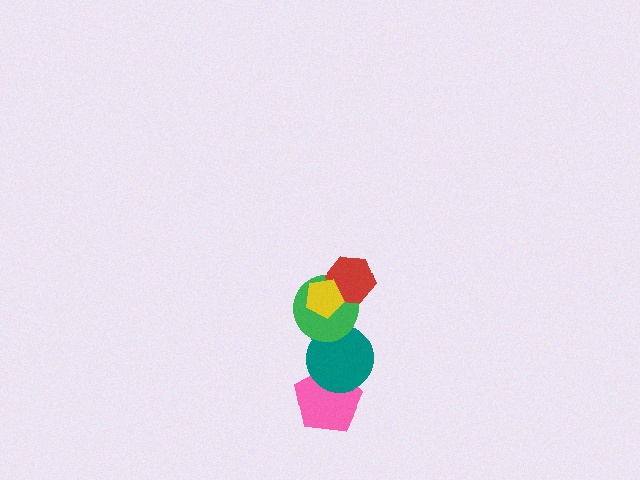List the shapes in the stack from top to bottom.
From top to bottom: the yellow pentagon, the red hexagon, the green circle, the teal circle, the pink pentagon.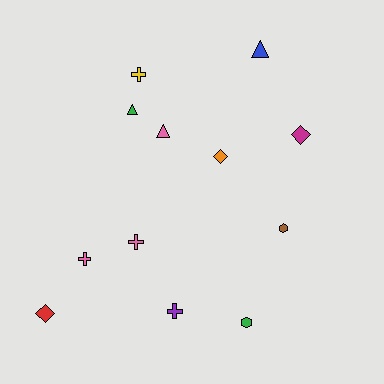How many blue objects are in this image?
There is 1 blue object.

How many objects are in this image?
There are 12 objects.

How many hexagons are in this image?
There are 2 hexagons.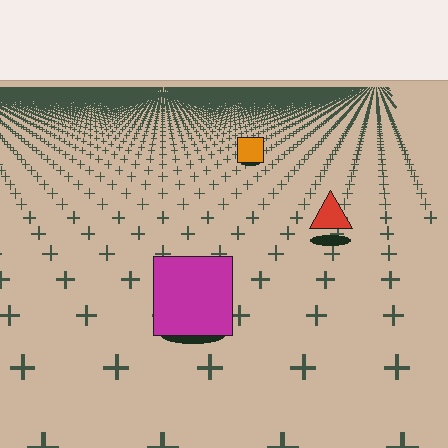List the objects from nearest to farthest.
From nearest to farthest: the magenta square, the red triangle, the orange square.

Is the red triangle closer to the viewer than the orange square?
Yes. The red triangle is closer — you can tell from the texture gradient: the ground texture is coarser near it.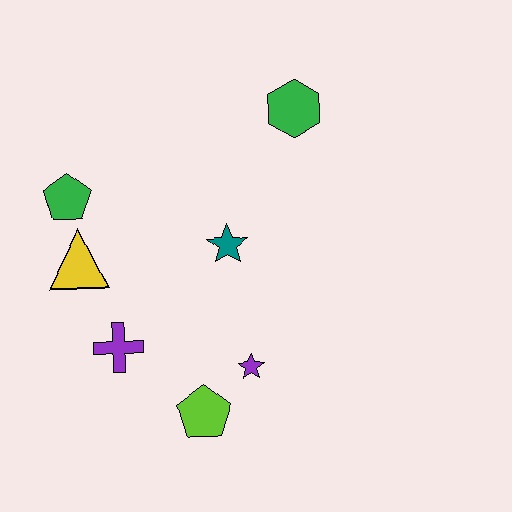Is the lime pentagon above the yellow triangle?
No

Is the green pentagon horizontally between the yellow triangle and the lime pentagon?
No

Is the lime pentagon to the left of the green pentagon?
No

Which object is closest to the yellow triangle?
The green pentagon is closest to the yellow triangle.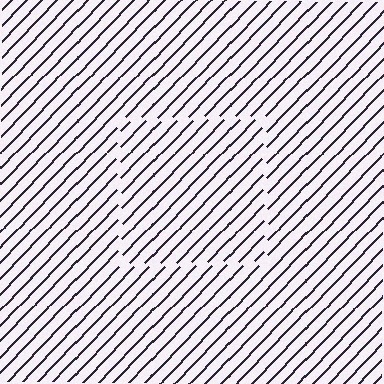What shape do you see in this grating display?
An illusory square. The interior of the shape contains the same grating, shifted by half a period — the contour is defined by the phase discontinuity where line-ends from the inner and outer gratings abut.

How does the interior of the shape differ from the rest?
The interior of the shape contains the same grating, shifted by half a period — the contour is defined by the phase discontinuity where line-ends from the inner and outer gratings abut.